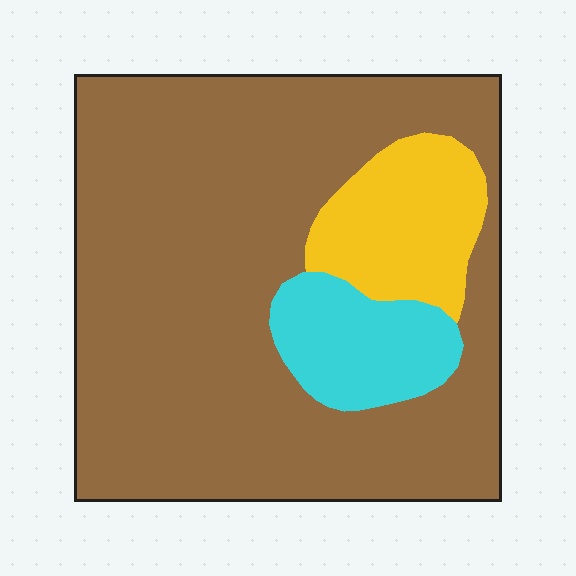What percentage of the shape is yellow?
Yellow covers 13% of the shape.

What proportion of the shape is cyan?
Cyan takes up about one tenth (1/10) of the shape.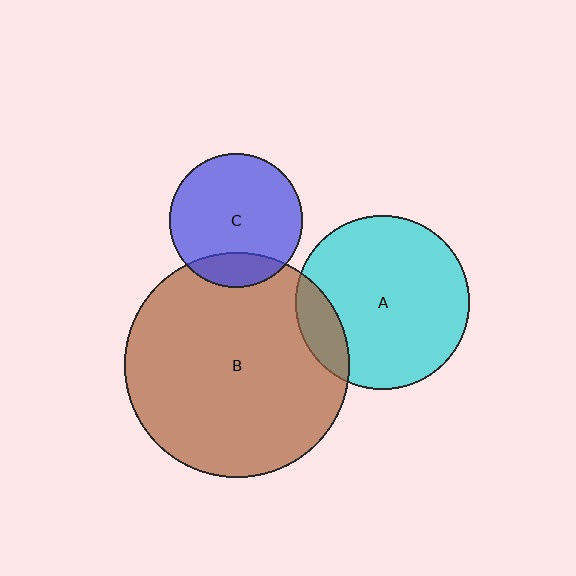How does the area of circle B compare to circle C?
Approximately 2.9 times.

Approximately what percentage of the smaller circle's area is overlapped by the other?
Approximately 15%.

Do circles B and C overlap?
Yes.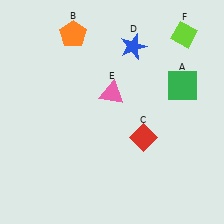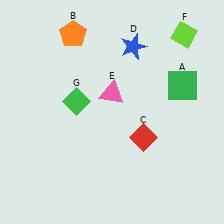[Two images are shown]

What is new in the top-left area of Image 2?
A green diamond (G) was added in the top-left area of Image 2.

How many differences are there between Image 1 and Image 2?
There is 1 difference between the two images.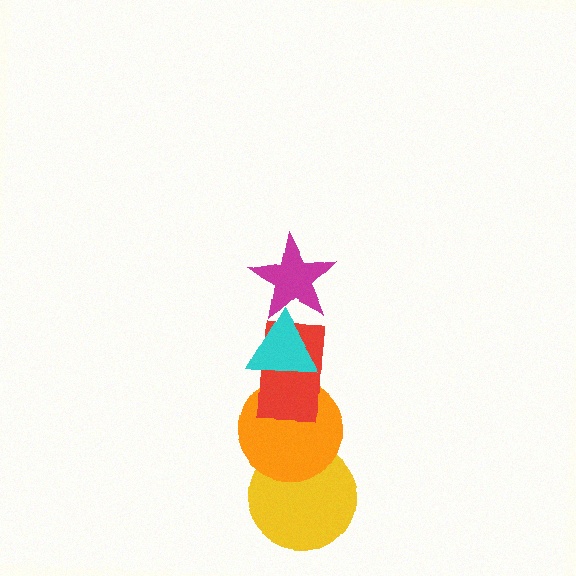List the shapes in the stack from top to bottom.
From top to bottom: the magenta star, the cyan triangle, the red rectangle, the orange circle, the yellow circle.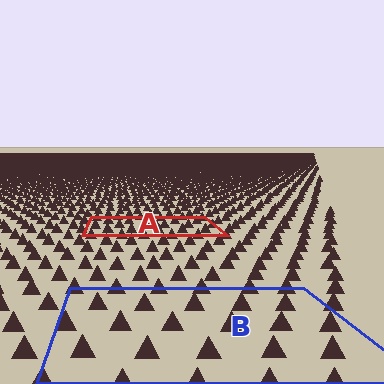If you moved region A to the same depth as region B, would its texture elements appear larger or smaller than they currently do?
They would appear larger. At a closer depth, the same texture elements are projected at a bigger on-screen size.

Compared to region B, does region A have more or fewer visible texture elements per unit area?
Region A has more texture elements per unit area — they are packed more densely because it is farther away.